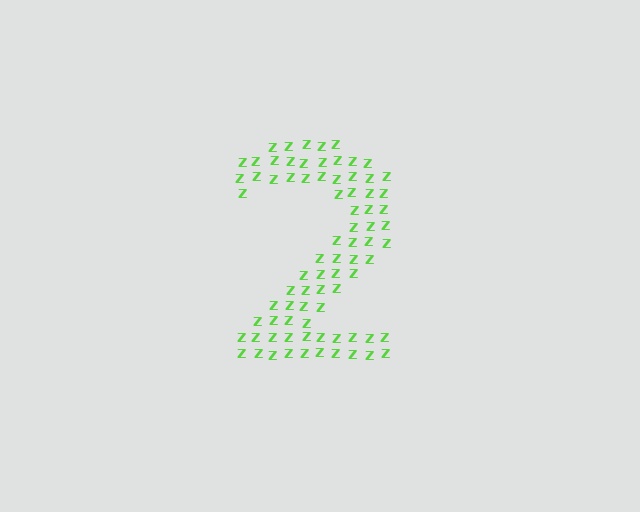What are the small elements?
The small elements are letter Z's.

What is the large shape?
The large shape is the digit 2.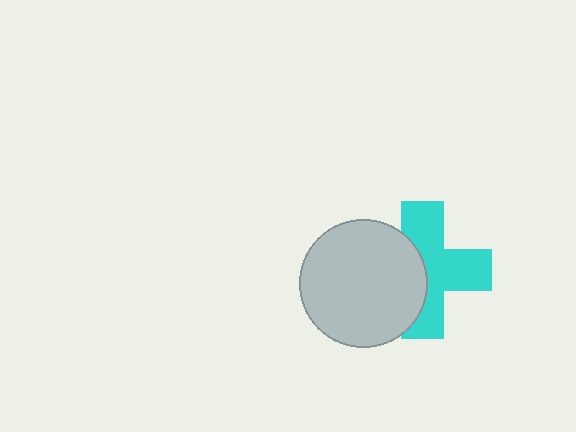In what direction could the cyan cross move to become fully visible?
The cyan cross could move right. That would shift it out from behind the light gray circle entirely.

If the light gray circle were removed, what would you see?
You would see the complete cyan cross.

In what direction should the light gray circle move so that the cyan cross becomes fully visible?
The light gray circle should move left. That is the shortest direction to clear the overlap and leave the cyan cross fully visible.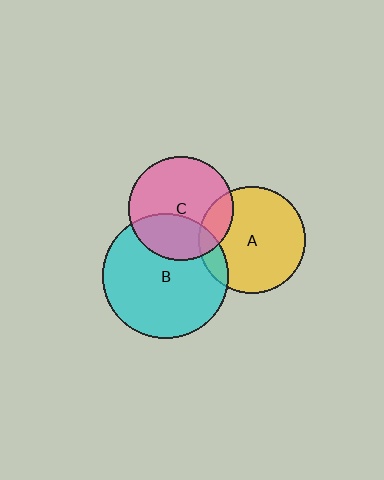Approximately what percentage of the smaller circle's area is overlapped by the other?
Approximately 10%.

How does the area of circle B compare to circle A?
Approximately 1.4 times.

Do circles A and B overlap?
Yes.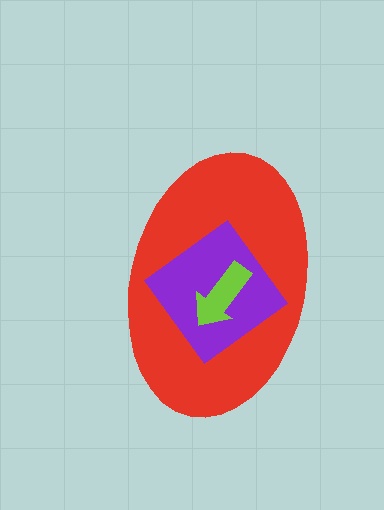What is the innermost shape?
The lime arrow.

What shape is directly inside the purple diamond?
The lime arrow.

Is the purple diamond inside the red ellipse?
Yes.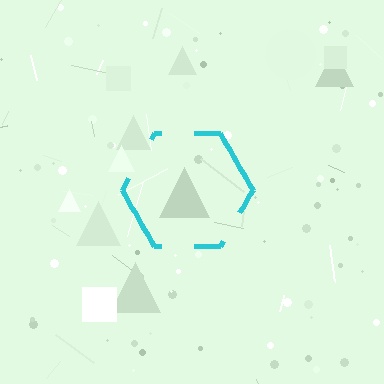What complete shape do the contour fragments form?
The contour fragments form a hexagon.